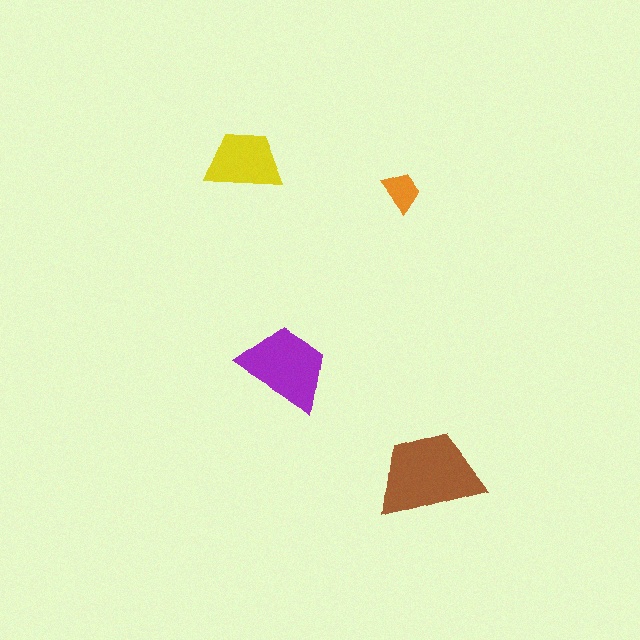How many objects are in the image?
There are 4 objects in the image.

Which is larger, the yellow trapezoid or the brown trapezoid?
The brown one.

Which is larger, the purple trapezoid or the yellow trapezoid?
The purple one.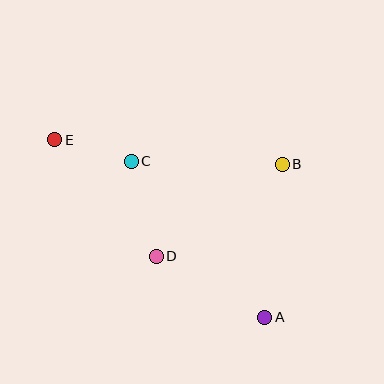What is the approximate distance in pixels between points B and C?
The distance between B and C is approximately 151 pixels.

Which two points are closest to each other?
Points C and E are closest to each other.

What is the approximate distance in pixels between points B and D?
The distance between B and D is approximately 156 pixels.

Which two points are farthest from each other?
Points A and E are farthest from each other.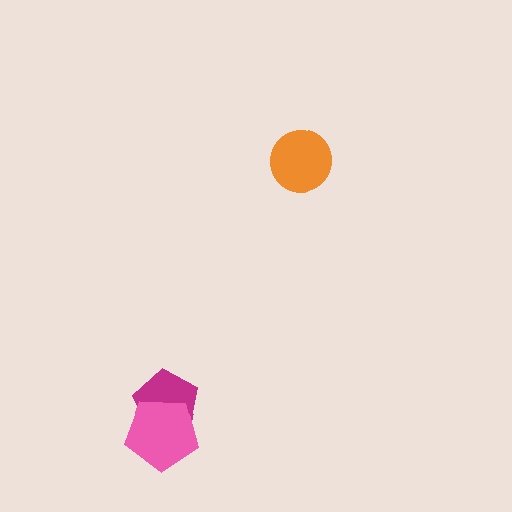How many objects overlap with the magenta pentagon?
1 object overlaps with the magenta pentagon.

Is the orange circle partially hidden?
No, no other shape covers it.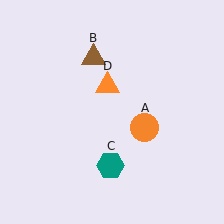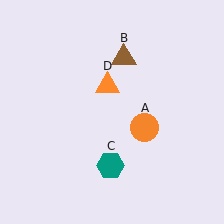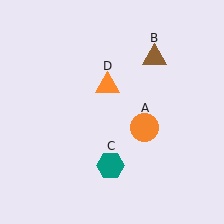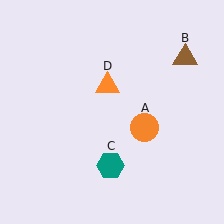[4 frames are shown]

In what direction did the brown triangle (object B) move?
The brown triangle (object B) moved right.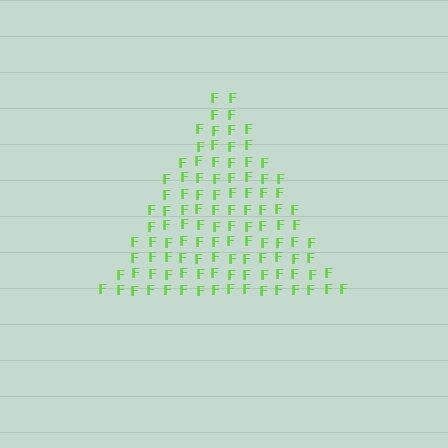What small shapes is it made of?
It is made of small letter F's.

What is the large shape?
The large shape is a triangle.